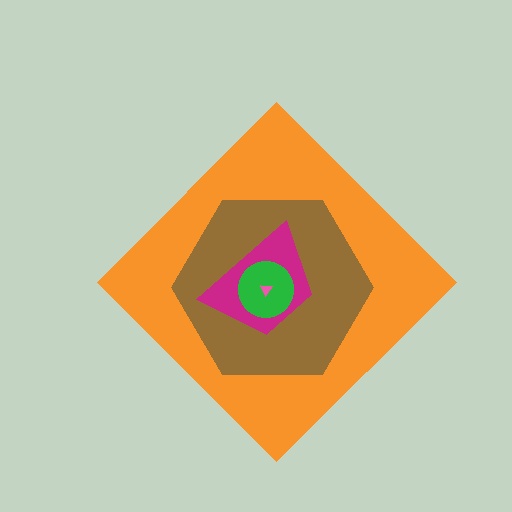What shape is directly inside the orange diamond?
The brown hexagon.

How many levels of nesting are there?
5.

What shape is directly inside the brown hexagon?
The magenta trapezoid.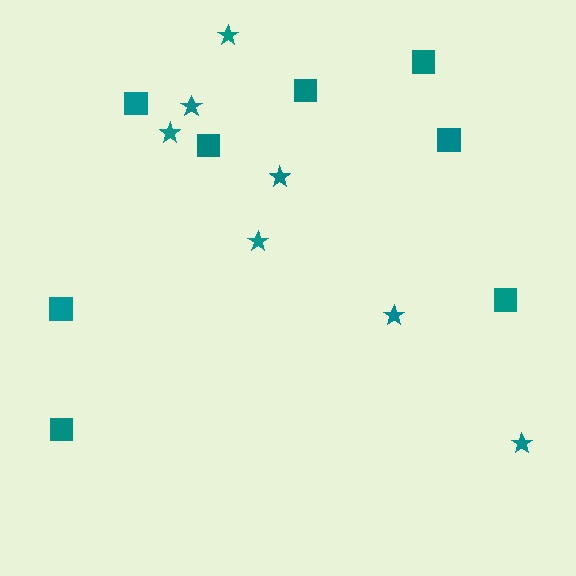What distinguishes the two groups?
There are 2 groups: one group of stars (7) and one group of squares (8).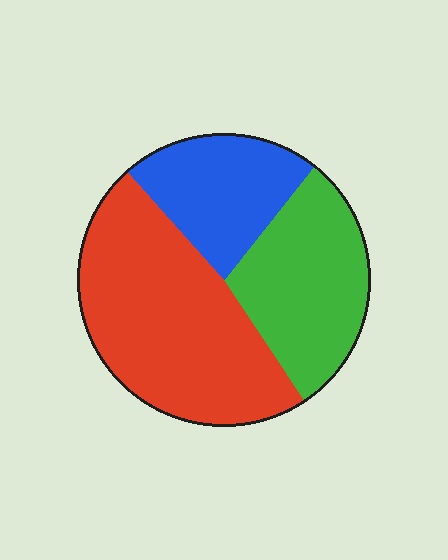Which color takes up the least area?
Blue, at roughly 20%.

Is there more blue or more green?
Green.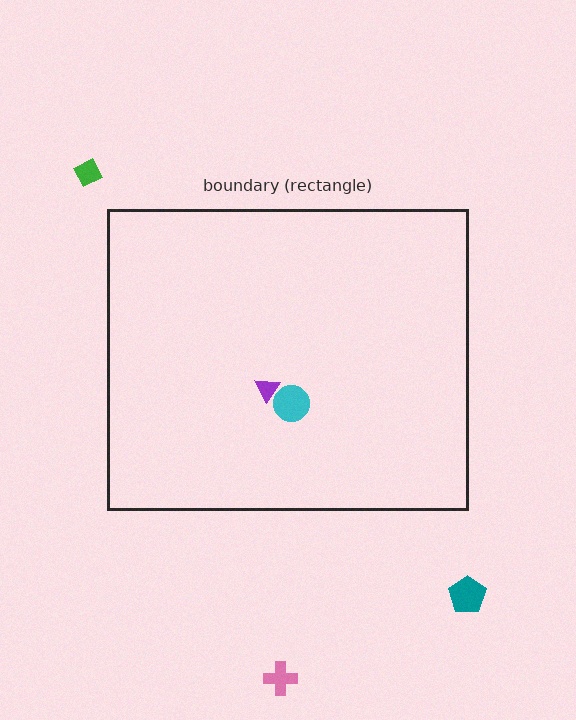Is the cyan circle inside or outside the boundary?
Inside.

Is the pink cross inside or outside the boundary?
Outside.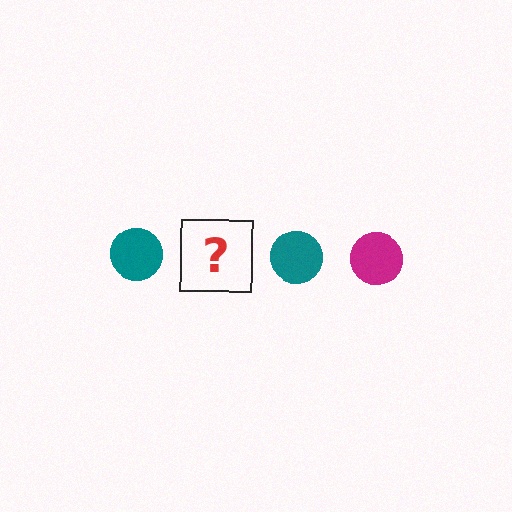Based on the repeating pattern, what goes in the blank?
The blank should be a magenta circle.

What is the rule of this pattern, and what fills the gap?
The rule is that the pattern cycles through teal, magenta circles. The gap should be filled with a magenta circle.